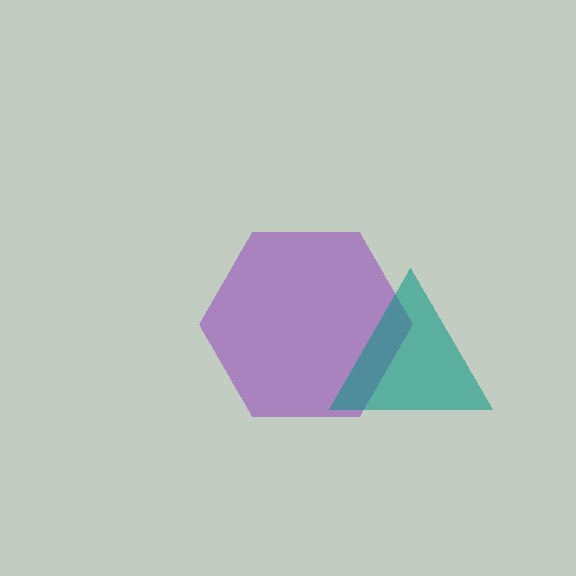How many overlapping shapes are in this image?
There are 2 overlapping shapes in the image.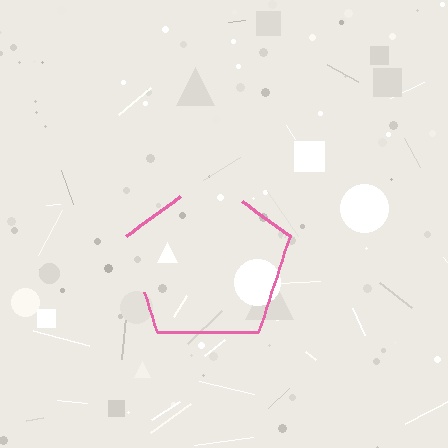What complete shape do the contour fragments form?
The contour fragments form a pentagon.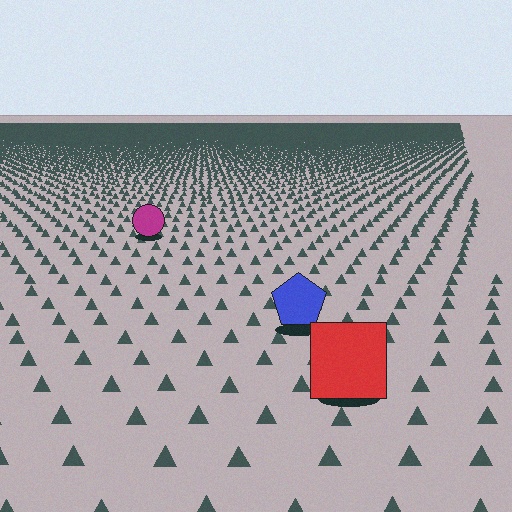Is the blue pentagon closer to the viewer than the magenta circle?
Yes. The blue pentagon is closer — you can tell from the texture gradient: the ground texture is coarser near it.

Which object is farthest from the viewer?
The magenta circle is farthest from the viewer. It appears smaller and the ground texture around it is denser.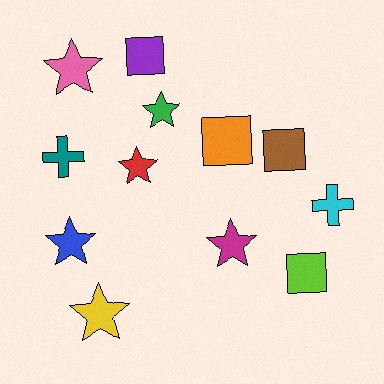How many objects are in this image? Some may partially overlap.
There are 12 objects.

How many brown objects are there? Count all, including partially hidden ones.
There is 1 brown object.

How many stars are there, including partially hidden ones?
There are 6 stars.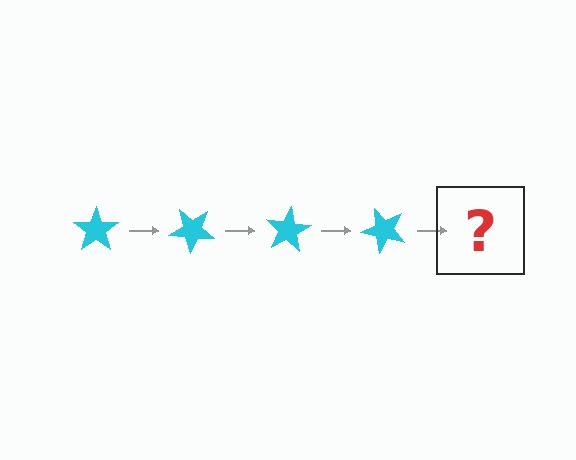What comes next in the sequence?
The next element should be a cyan star rotated 160 degrees.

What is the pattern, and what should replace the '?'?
The pattern is that the star rotates 40 degrees each step. The '?' should be a cyan star rotated 160 degrees.